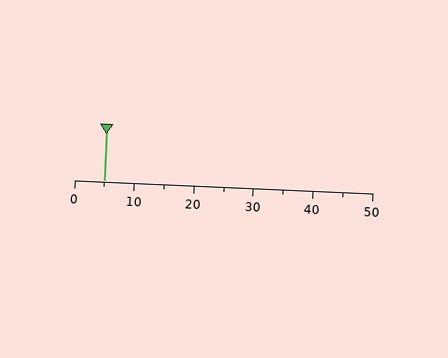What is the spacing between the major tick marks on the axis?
The major ticks are spaced 10 apart.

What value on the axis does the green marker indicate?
The marker indicates approximately 5.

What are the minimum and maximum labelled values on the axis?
The axis runs from 0 to 50.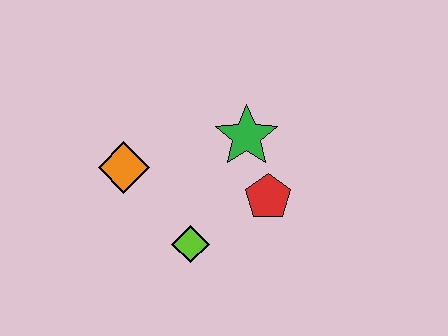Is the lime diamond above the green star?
No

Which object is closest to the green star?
The red pentagon is closest to the green star.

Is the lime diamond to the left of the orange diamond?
No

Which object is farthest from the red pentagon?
The orange diamond is farthest from the red pentagon.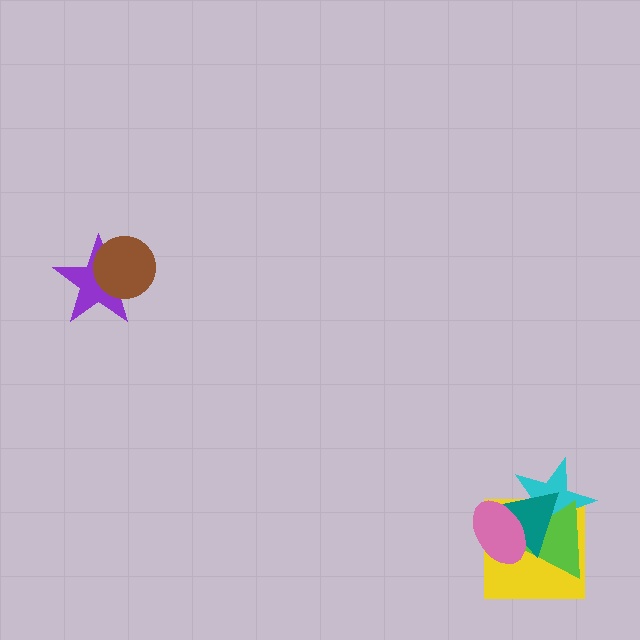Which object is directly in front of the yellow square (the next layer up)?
The cyan star is directly in front of the yellow square.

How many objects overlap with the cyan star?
4 objects overlap with the cyan star.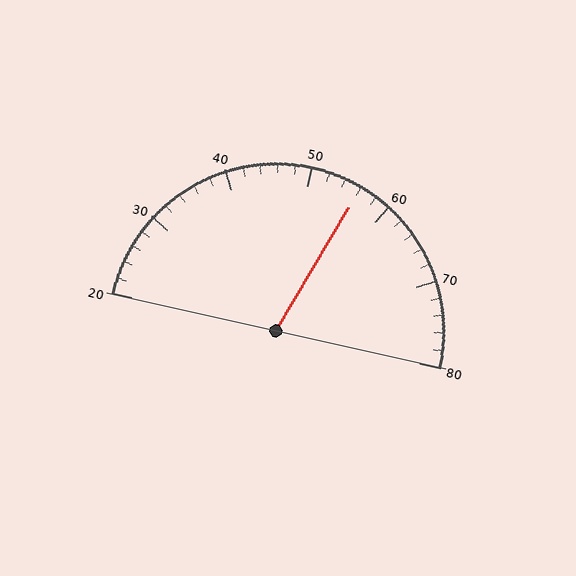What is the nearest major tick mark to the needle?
The nearest major tick mark is 60.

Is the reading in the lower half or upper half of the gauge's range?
The reading is in the upper half of the range (20 to 80).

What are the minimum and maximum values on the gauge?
The gauge ranges from 20 to 80.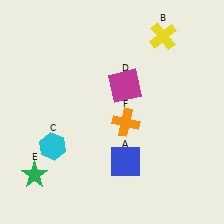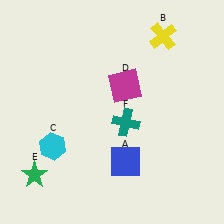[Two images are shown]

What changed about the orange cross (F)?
In Image 1, F is orange. In Image 2, it changed to teal.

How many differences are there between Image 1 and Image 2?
There is 1 difference between the two images.